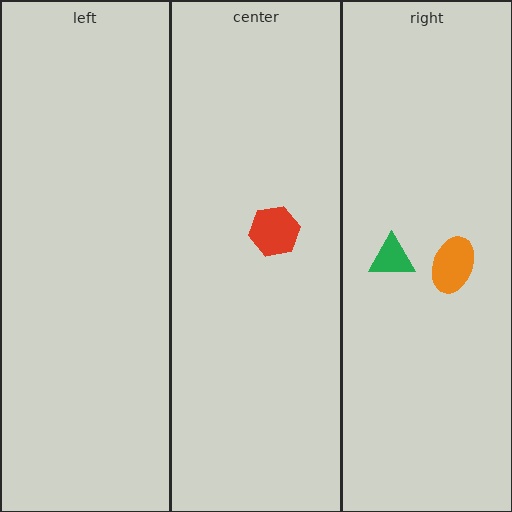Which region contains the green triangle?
The right region.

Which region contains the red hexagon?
The center region.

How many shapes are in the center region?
1.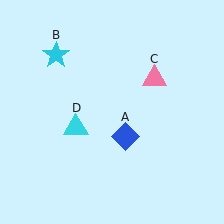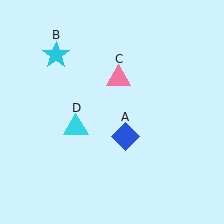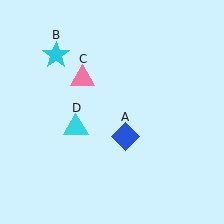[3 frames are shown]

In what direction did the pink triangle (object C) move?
The pink triangle (object C) moved left.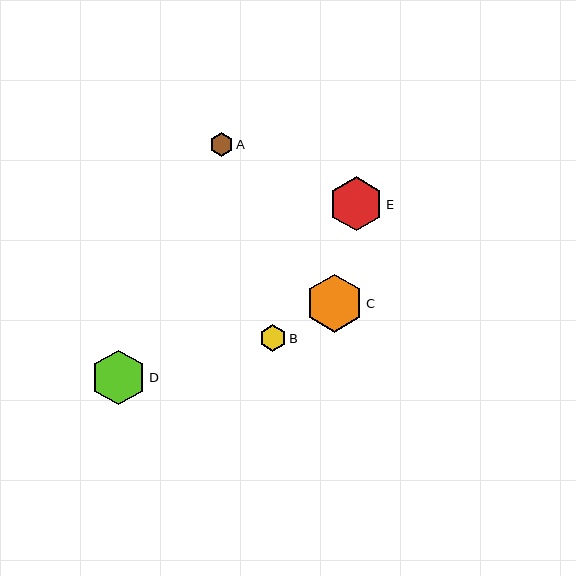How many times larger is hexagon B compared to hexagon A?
Hexagon B is approximately 1.1 times the size of hexagon A.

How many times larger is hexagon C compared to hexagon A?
Hexagon C is approximately 2.4 times the size of hexagon A.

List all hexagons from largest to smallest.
From largest to smallest: C, D, E, B, A.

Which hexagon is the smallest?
Hexagon A is the smallest with a size of approximately 24 pixels.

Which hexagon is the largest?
Hexagon C is the largest with a size of approximately 58 pixels.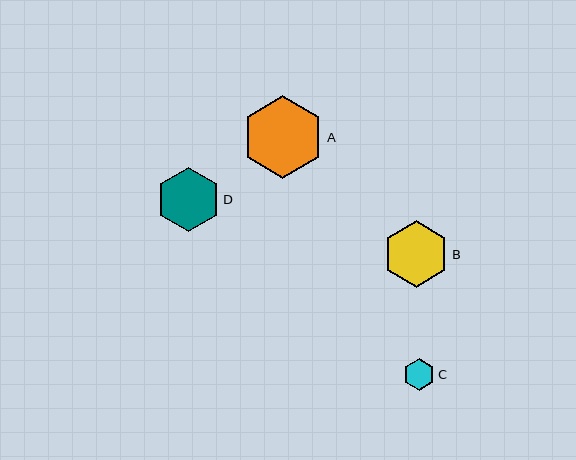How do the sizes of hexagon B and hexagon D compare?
Hexagon B and hexagon D are approximately the same size.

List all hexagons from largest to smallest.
From largest to smallest: A, B, D, C.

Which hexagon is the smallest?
Hexagon C is the smallest with a size of approximately 32 pixels.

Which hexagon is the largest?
Hexagon A is the largest with a size of approximately 83 pixels.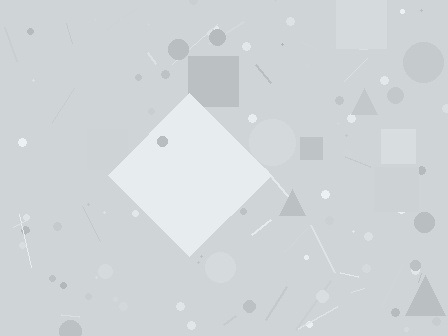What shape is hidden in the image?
A diamond is hidden in the image.